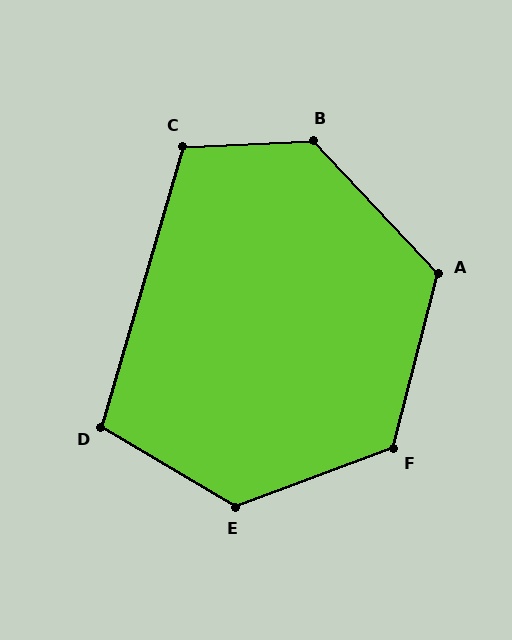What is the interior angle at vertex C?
Approximately 109 degrees (obtuse).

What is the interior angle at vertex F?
Approximately 125 degrees (obtuse).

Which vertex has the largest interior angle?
B, at approximately 131 degrees.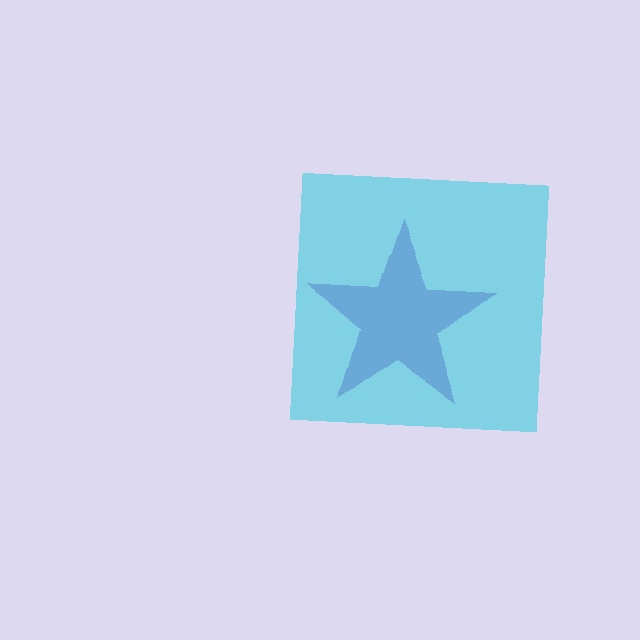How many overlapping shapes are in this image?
There are 2 overlapping shapes in the image.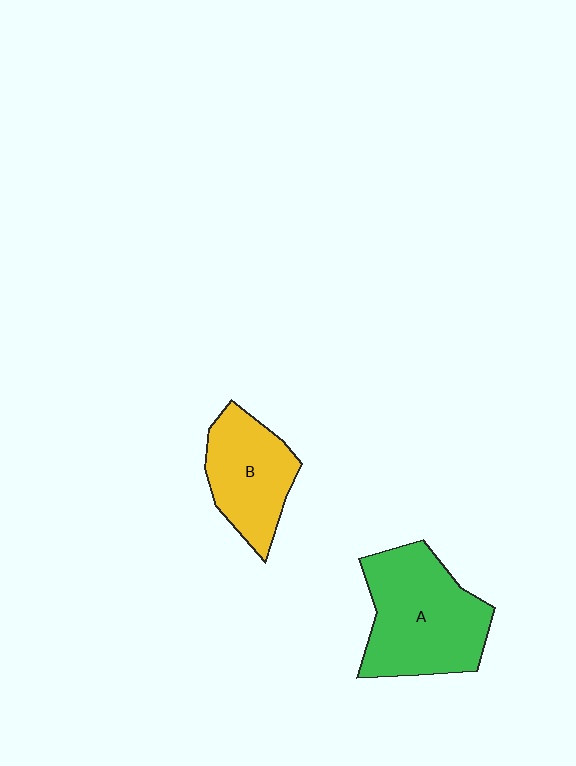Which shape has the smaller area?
Shape B (yellow).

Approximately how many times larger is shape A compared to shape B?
Approximately 1.5 times.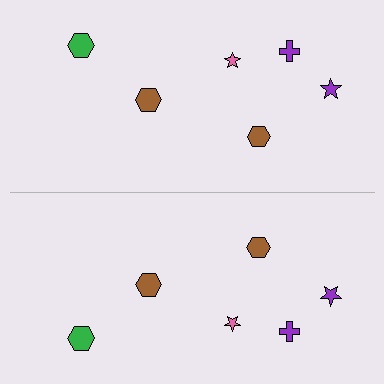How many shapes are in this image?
There are 12 shapes in this image.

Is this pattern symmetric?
Yes, this pattern has bilateral (reflection) symmetry.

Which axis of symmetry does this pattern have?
The pattern has a horizontal axis of symmetry running through the center of the image.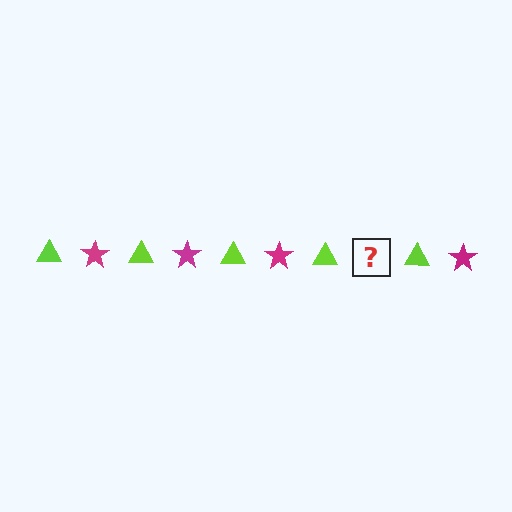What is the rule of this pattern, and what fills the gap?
The rule is that the pattern alternates between lime triangle and magenta star. The gap should be filled with a magenta star.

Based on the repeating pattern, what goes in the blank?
The blank should be a magenta star.